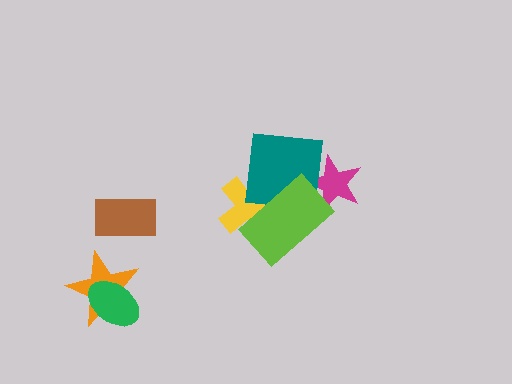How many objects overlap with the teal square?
3 objects overlap with the teal square.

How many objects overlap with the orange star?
1 object overlaps with the orange star.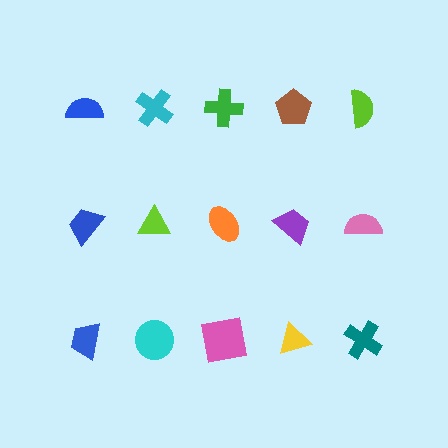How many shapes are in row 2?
5 shapes.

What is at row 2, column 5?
A pink semicircle.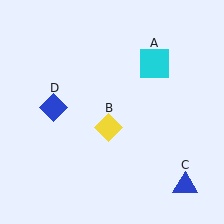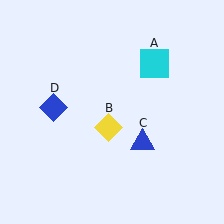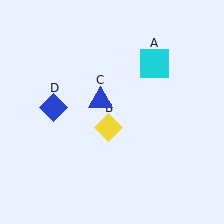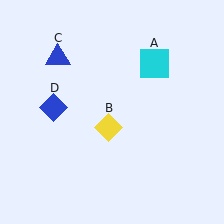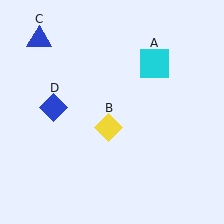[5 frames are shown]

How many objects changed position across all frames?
1 object changed position: blue triangle (object C).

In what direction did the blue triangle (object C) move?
The blue triangle (object C) moved up and to the left.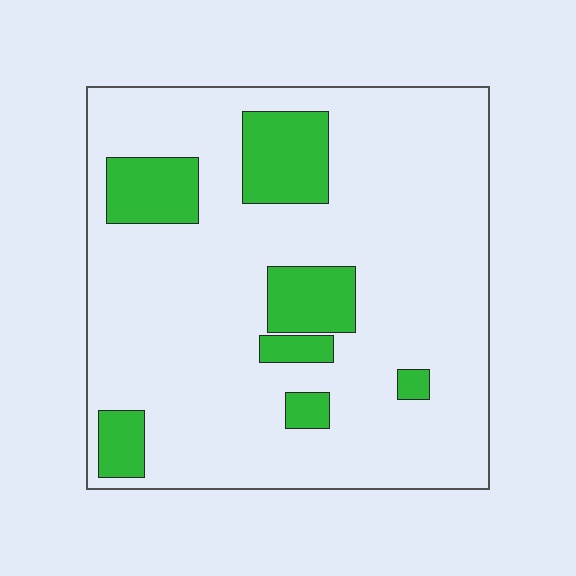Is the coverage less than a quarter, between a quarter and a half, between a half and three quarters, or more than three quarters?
Less than a quarter.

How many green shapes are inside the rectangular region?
7.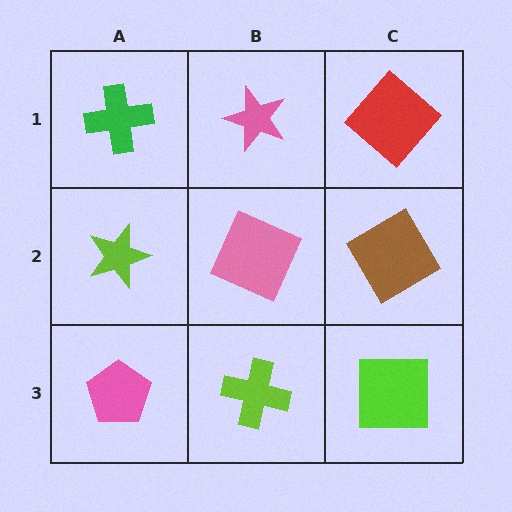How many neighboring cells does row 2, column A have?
3.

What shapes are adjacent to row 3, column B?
A pink square (row 2, column B), a pink pentagon (row 3, column A), a lime square (row 3, column C).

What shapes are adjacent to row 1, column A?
A lime star (row 2, column A), a pink star (row 1, column B).